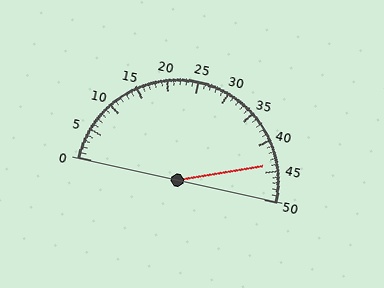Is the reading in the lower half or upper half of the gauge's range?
The reading is in the upper half of the range (0 to 50).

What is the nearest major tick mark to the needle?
The nearest major tick mark is 45.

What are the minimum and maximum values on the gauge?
The gauge ranges from 0 to 50.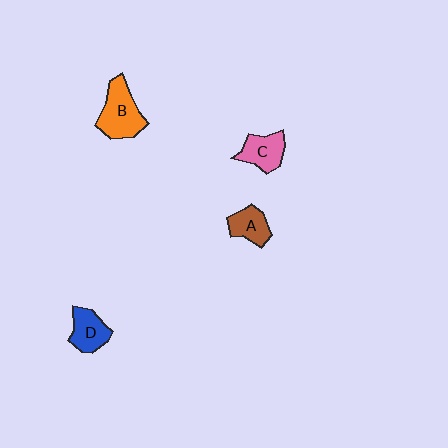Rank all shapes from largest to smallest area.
From largest to smallest: B (orange), C (pink), D (blue), A (brown).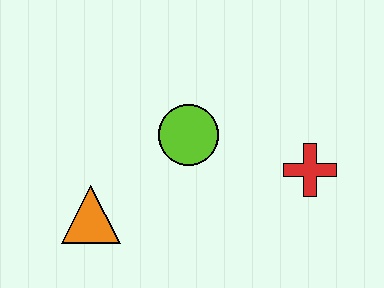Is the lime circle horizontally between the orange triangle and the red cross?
Yes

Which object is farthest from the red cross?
The orange triangle is farthest from the red cross.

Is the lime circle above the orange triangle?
Yes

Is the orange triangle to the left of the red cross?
Yes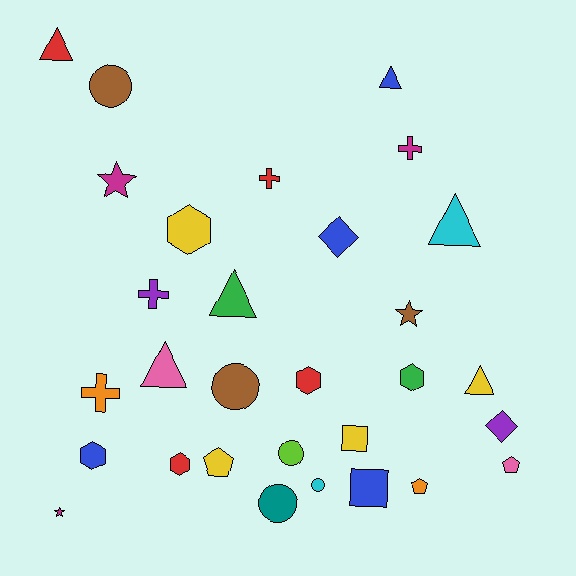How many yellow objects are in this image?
There are 4 yellow objects.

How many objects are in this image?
There are 30 objects.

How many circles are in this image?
There are 5 circles.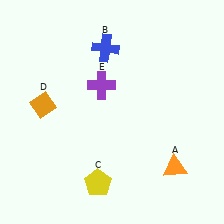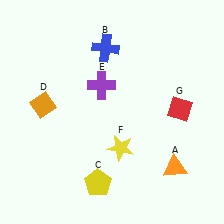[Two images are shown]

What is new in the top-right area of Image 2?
A red diamond (G) was added in the top-right area of Image 2.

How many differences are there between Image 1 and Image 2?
There are 2 differences between the two images.